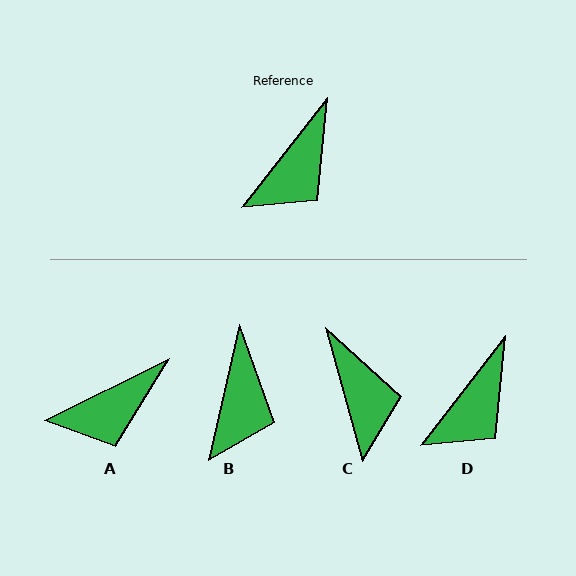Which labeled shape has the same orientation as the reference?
D.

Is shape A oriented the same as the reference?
No, it is off by about 26 degrees.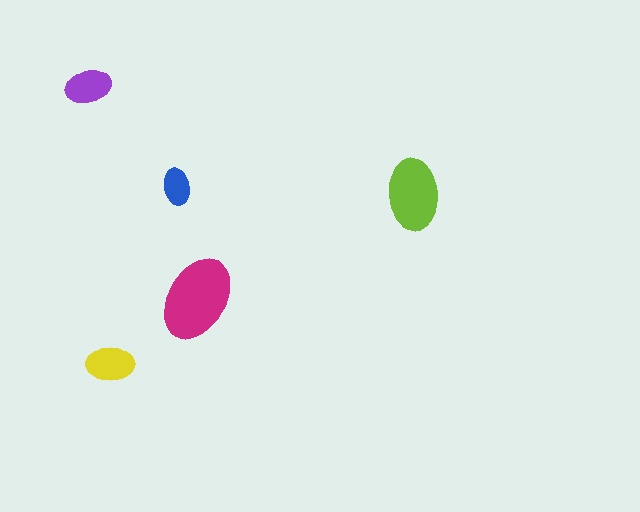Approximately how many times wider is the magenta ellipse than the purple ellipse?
About 2 times wider.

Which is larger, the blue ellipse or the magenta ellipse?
The magenta one.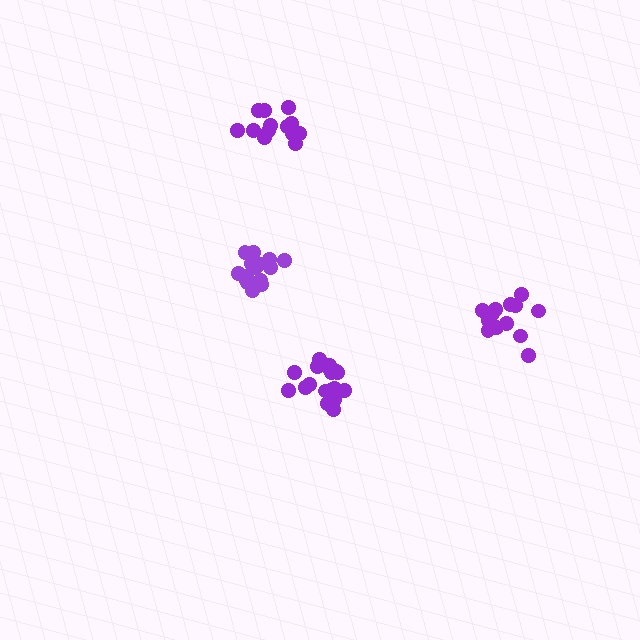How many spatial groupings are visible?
There are 4 spatial groupings.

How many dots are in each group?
Group 1: 13 dots, Group 2: 16 dots, Group 3: 18 dots, Group 4: 14 dots (61 total).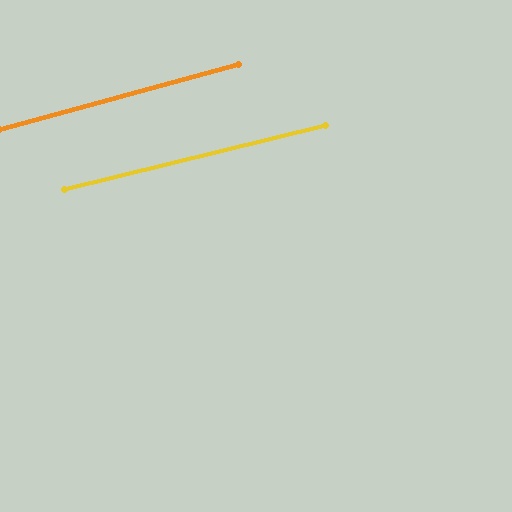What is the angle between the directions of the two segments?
Approximately 1 degree.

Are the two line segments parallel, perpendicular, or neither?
Parallel — their directions differ by only 1.3°.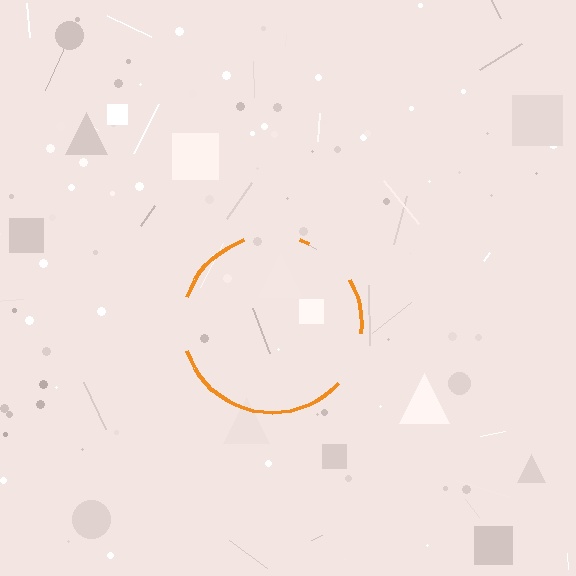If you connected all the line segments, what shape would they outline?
They would outline a circle.